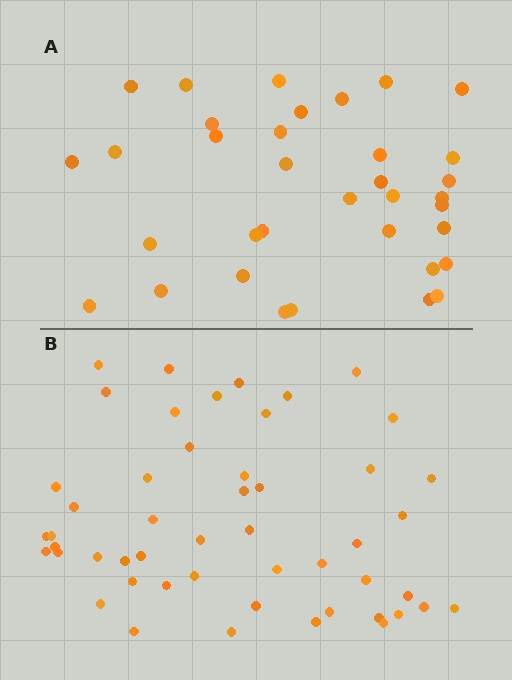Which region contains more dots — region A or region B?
Region B (the bottom region) has more dots.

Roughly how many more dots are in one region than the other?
Region B has approximately 15 more dots than region A.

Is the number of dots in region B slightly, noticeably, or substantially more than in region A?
Region B has noticeably more, but not dramatically so. The ratio is roughly 1.4 to 1.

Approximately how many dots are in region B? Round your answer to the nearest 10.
About 50 dots.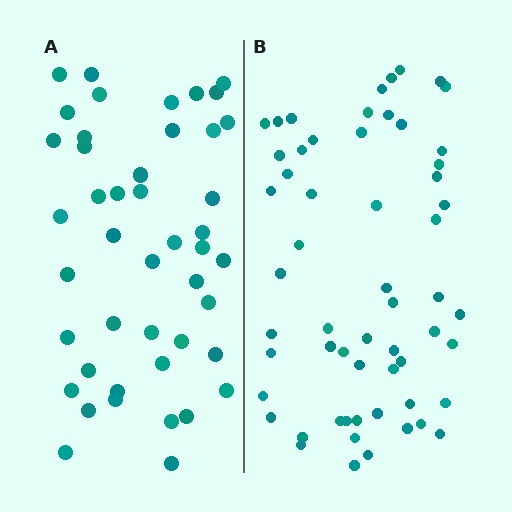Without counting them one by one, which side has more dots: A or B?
Region B (the right region) has more dots.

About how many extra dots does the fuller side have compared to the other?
Region B has approximately 15 more dots than region A.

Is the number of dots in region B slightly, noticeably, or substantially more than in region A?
Region B has noticeably more, but not dramatically so. The ratio is roughly 1.3 to 1.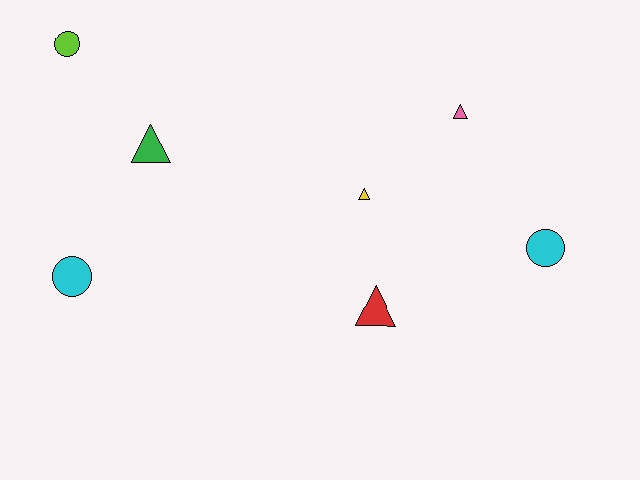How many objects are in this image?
There are 7 objects.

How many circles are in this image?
There are 3 circles.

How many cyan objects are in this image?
There are 2 cyan objects.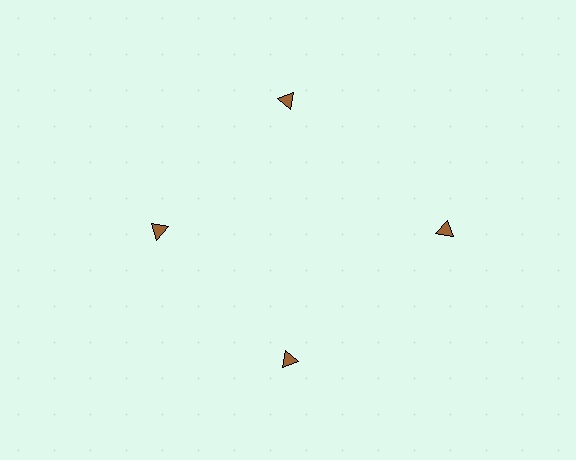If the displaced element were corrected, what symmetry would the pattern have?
It would have 4-fold rotational symmetry — the pattern would map onto itself every 90 degrees.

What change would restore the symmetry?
The symmetry would be restored by moving it inward, back onto the ring so that all 4 triangles sit at equal angles and equal distance from the center.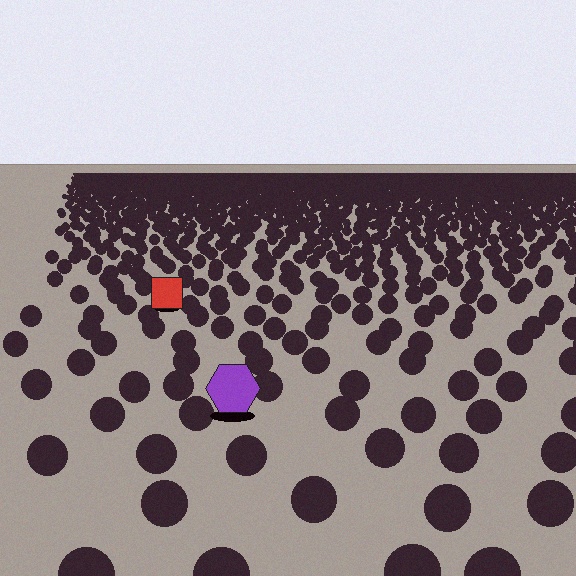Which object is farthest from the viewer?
The red square is farthest from the viewer. It appears smaller and the ground texture around it is denser.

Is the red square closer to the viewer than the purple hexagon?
No. The purple hexagon is closer — you can tell from the texture gradient: the ground texture is coarser near it.